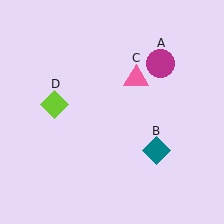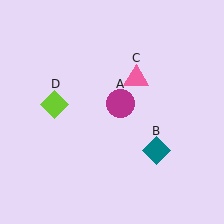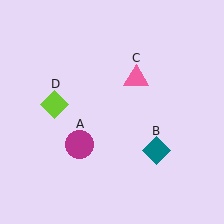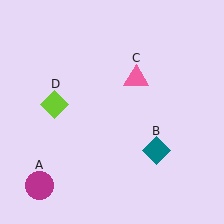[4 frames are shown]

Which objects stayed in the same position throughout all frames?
Teal diamond (object B) and pink triangle (object C) and lime diamond (object D) remained stationary.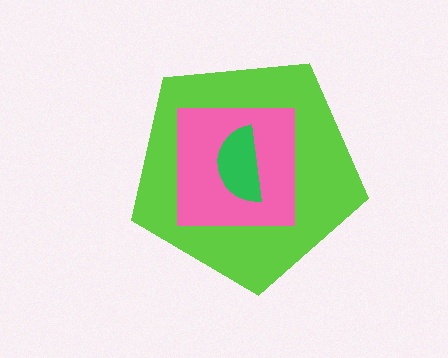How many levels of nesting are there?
3.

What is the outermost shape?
The lime pentagon.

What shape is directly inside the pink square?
The green semicircle.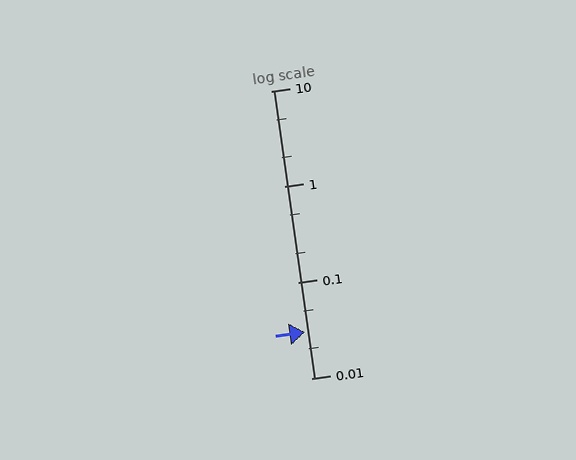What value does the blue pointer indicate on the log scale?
The pointer indicates approximately 0.03.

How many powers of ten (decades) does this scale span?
The scale spans 3 decades, from 0.01 to 10.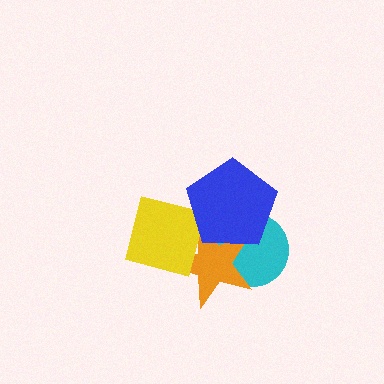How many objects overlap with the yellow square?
2 objects overlap with the yellow square.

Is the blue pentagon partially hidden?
No, no other shape covers it.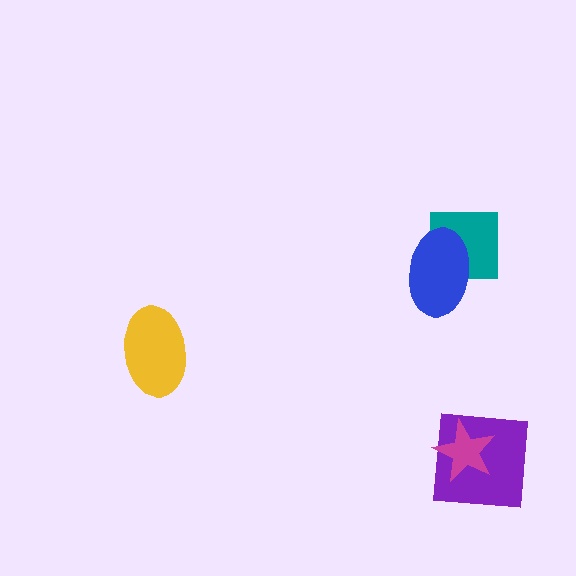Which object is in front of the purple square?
The magenta star is in front of the purple square.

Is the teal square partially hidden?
Yes, it is partially covered by another shape.